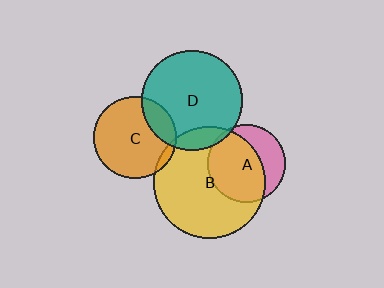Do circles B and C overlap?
Yes.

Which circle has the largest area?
Circle B (yellow).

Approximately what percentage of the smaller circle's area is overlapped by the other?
Approximately 5%.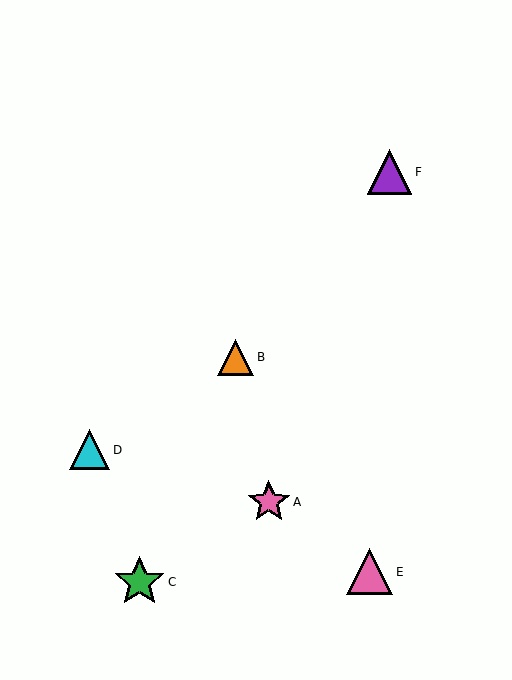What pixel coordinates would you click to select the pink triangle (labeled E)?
Click at (370, 572) to select the pink triangle E.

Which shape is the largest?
The green star (labeled C) is the largest.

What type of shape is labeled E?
Shape E is a pink triangle.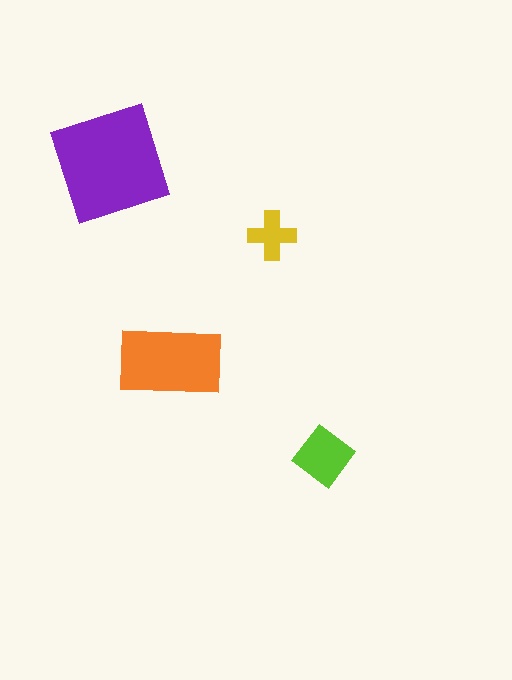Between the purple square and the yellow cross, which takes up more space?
The purple square.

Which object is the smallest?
The yellow cross.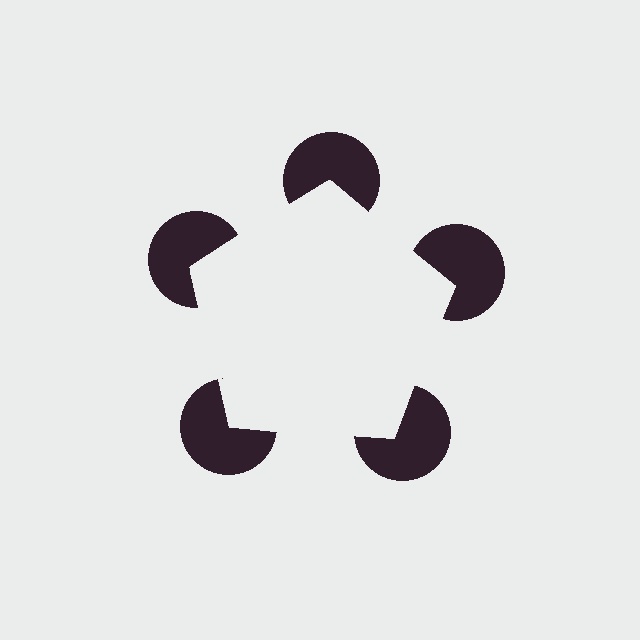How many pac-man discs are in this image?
There are 5 — one at each vertex of the illusory pentagon.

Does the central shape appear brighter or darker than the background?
It typically appears slightly brighter than the background, even though no actual brightness change is drawn.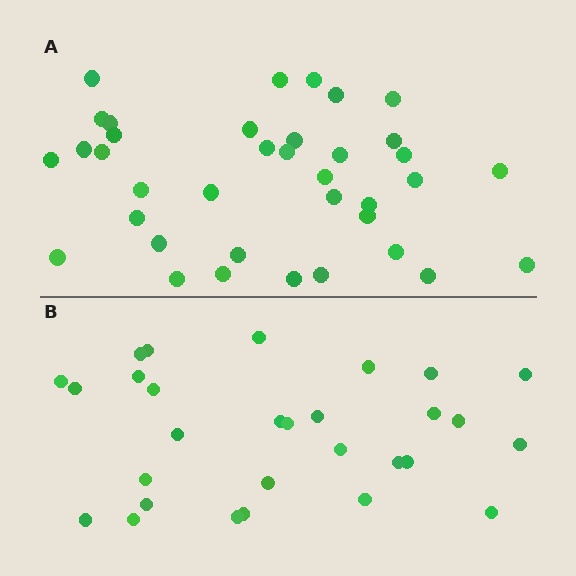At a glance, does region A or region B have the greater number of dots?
Region A (the top region) has more dots.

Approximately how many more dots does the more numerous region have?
Region A has roughly 8 or so more dots than region B.